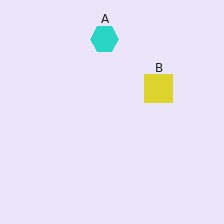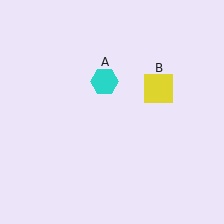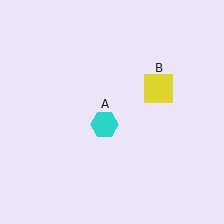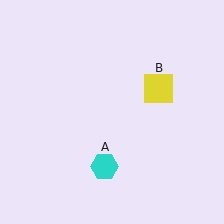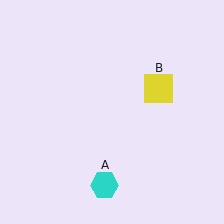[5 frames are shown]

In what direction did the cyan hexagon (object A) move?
The cyan hexagon (object A) moved down.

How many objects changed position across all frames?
1 object changed position: cyan hexagon (object A).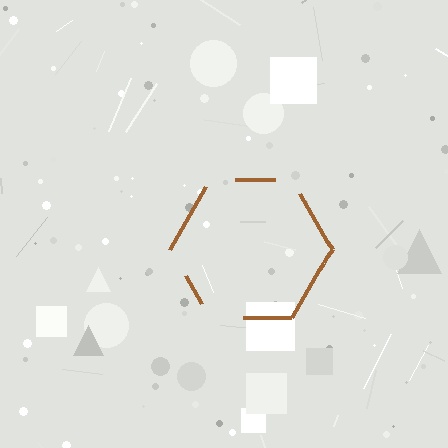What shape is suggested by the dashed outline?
The dashed outline suggests a hexagon.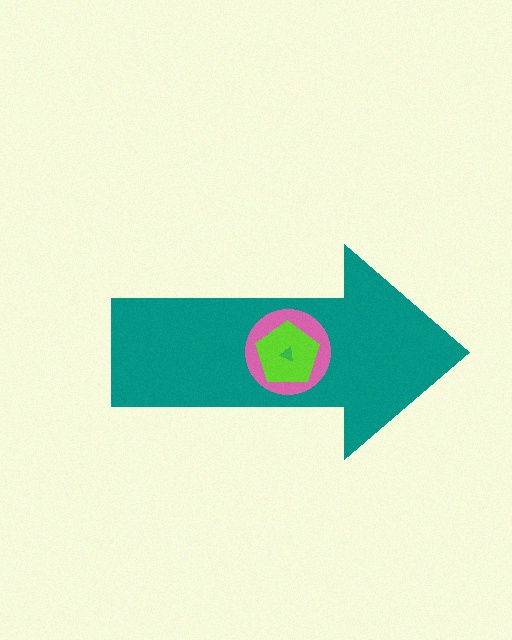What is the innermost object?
The green triangle.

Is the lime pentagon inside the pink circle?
Yes.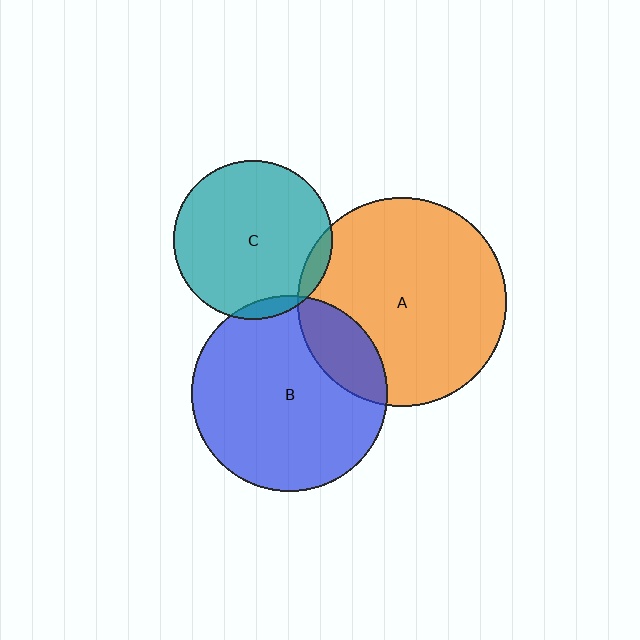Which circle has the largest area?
Circle A (orange).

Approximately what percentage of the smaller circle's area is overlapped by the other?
Approximately 5%.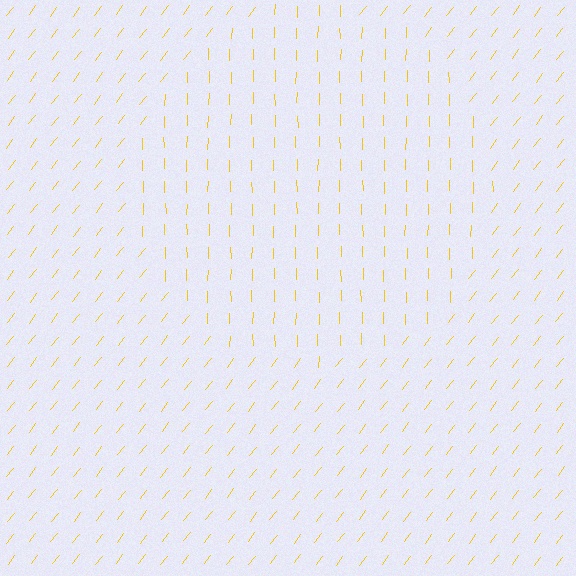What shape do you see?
I see a circle.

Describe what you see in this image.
The image is filled with small yellow line segments. A circle region in the image has lines oriented differently from the surrounding lines, creating a visible texture boundary.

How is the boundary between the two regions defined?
The boundary is defined purely by a change in line orientation (approximately 38 degrees difference). All lines are the same color and thickness.